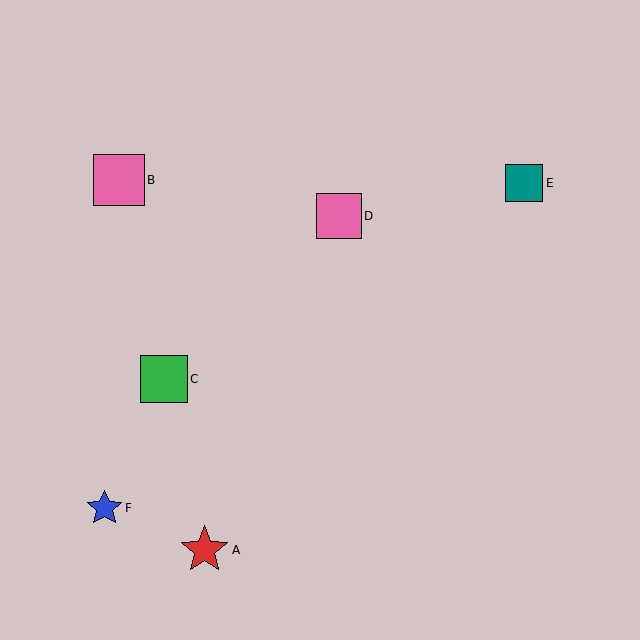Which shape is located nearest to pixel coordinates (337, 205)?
The pink square (labeled D) at (339, 216) is nearest to that location.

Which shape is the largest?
The pink square (labeled B) is the largest.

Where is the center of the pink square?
The center of the pink square is at (119, 180).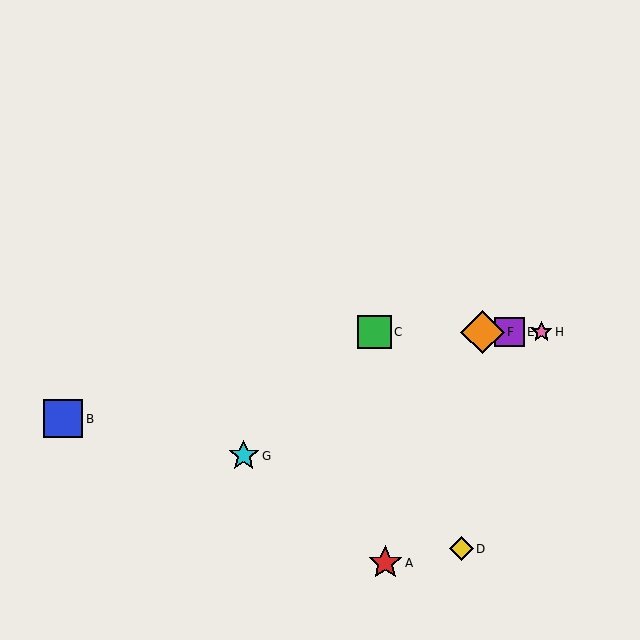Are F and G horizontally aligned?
No, F is at y≈332 and G is at y≈456.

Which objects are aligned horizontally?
Objects C, E, F, H are aligned horizontally.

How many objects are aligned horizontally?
4 objects (C, E, F, H) are aligned horizontally.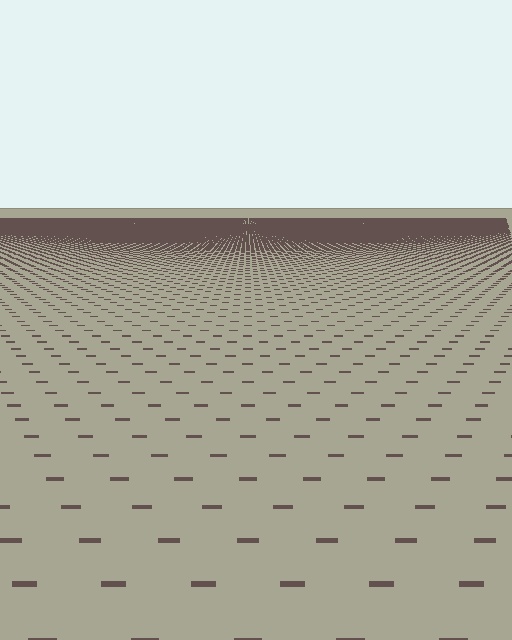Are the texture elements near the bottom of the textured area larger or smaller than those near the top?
Larger. Near the bottom, elements are closer to the viewer and appear at a bigger on-screen size.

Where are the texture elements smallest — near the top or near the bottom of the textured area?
Near the top.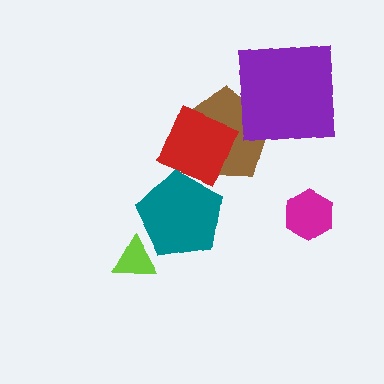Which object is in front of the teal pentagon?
The red diamond is in front of the teal pentagon.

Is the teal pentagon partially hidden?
Yes, it is partially covered by another shape.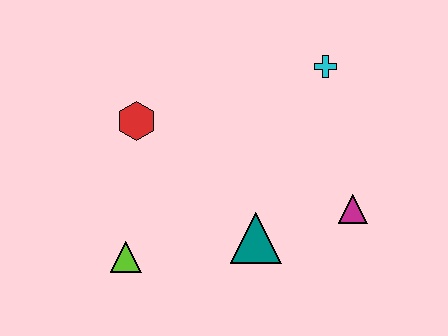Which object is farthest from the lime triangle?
The cyan cross is farthest from the lime triangle.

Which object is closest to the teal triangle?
The magenta triangle is closest to the teal triangle.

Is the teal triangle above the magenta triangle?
No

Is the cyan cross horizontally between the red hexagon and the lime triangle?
No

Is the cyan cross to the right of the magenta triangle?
No